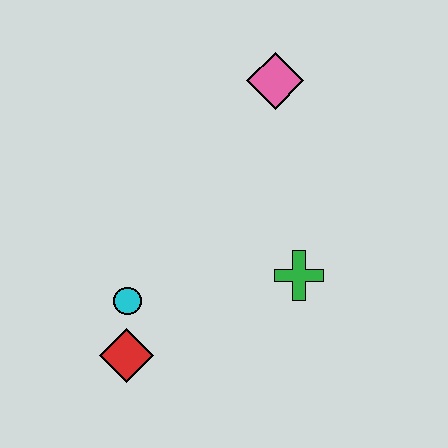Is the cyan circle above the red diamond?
Yes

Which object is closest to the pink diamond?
The green cross is closest to the pink diamond.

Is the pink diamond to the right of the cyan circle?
Yes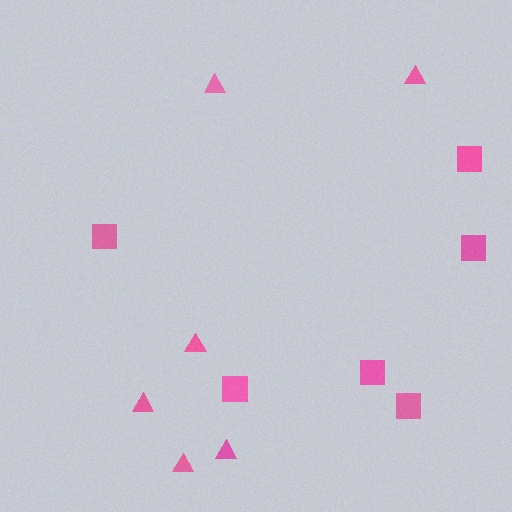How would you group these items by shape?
There are 2 groups: one group of squares (6) and one group of triangles (6).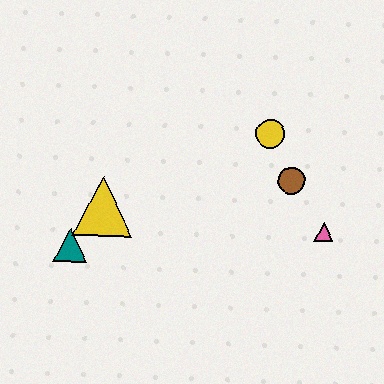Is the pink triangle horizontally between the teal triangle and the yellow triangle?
No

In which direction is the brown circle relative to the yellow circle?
The brown circle is below the yellow circle.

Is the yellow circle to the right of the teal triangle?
Yes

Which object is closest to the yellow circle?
The brown circle is closest to the yellow circle.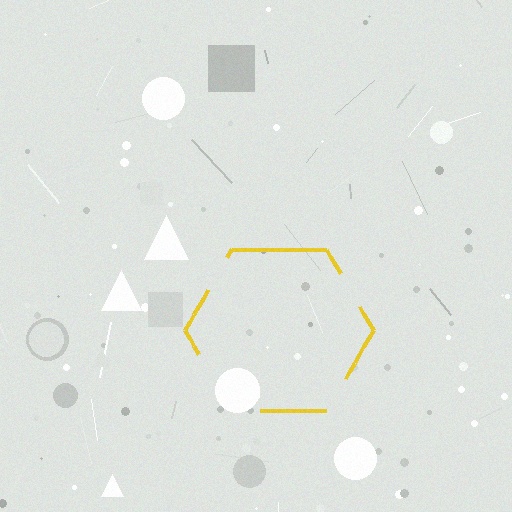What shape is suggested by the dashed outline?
The dashed outline suggests a hexagon.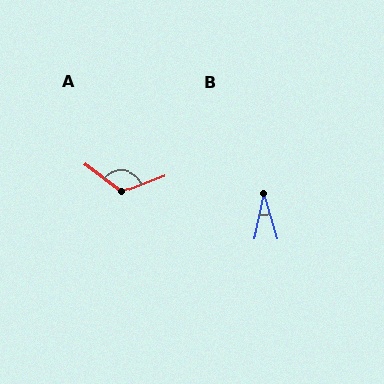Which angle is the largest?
A, at approximately 122 degrees.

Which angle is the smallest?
B, at approximately 28 degrees.